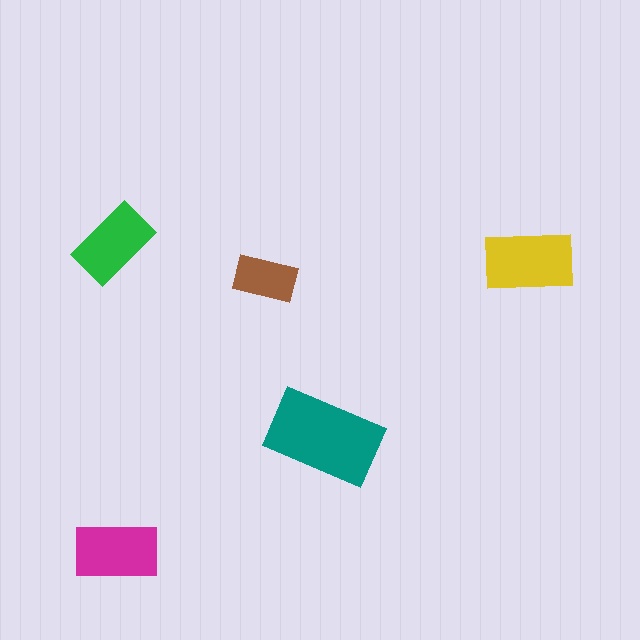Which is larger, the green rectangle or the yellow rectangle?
The yellow one.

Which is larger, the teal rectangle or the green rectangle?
The teal one.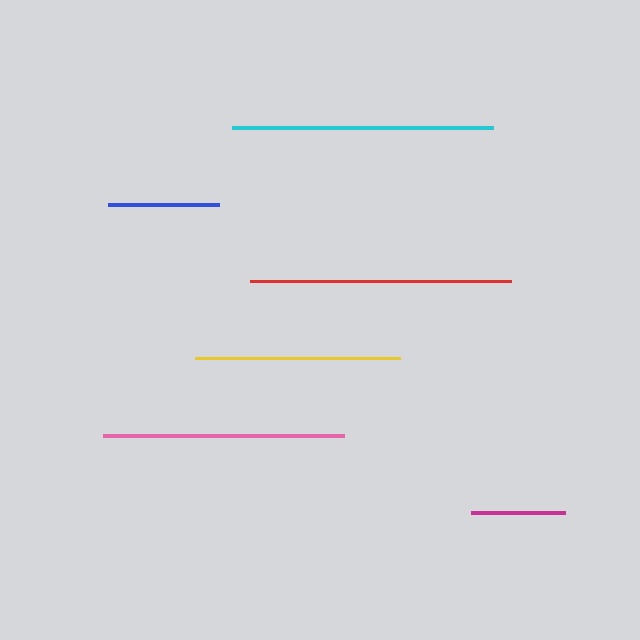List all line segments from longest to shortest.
From longest to shortest: red, cyan, pink, yellow, blue, magenta.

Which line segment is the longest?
The red line is the longest at approximately 262 pixels.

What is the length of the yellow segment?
The yellow segment is approximately 205 pixels long.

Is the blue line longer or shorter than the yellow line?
The yellow line is longer than the blue line.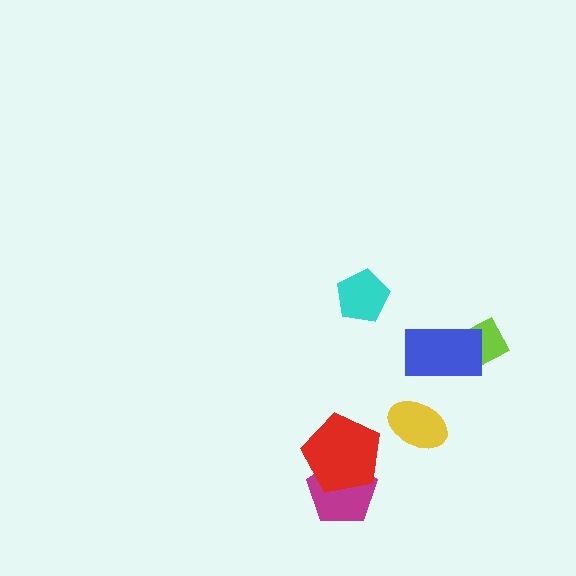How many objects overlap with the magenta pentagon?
1 object overlaps with the magenta pentagon.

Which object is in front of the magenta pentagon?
The red pentagon is in front of the magenta pentagon.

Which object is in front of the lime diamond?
The blue rectangle is in front of the lime diamond.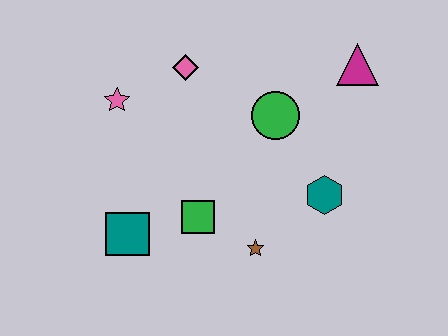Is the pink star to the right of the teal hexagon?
No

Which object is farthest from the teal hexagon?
The pink star is farthest from the teal hexagon.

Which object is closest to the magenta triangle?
The green circle is closest to the magenta triangle.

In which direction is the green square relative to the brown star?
The green square is to the left of the brown star.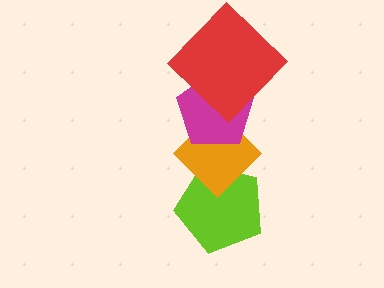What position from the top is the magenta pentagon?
The magenta pentagon is 2nd from the top.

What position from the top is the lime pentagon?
The lime pentagon is 4th from the top.